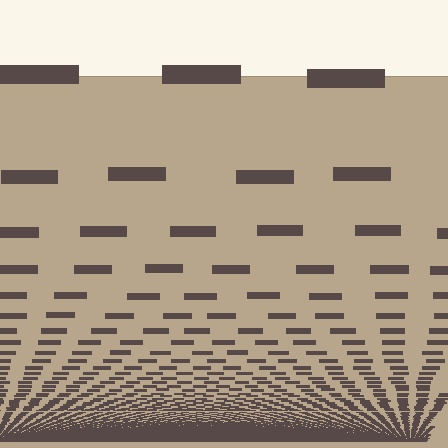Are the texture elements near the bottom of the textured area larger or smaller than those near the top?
Smaller. The gradient is inverted — elements near the bottom are smaller and denser.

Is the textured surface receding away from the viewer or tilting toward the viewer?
The surface appears to tilt toward the viewer. Texture elements get larger and sparser toward the top.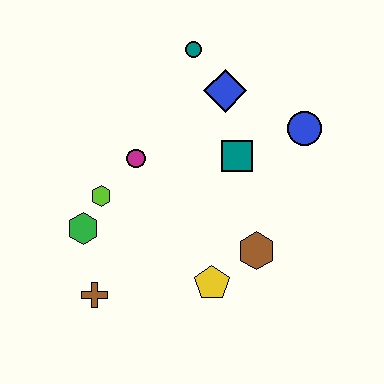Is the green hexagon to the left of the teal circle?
Yes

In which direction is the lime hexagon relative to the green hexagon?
The lime hexagon is above the green hexagon.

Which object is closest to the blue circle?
The teal square is closest to the blue circle.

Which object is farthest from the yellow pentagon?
The teal circle is farthest from the yellow pentagon.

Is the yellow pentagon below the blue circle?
Yes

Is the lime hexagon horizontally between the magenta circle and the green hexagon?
Yes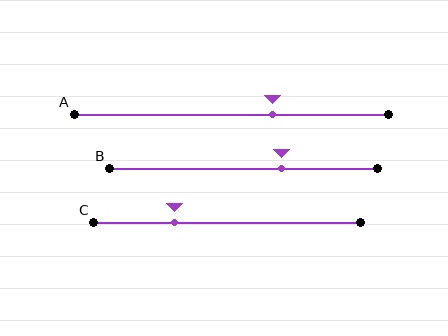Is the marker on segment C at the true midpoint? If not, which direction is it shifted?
No, the marker on segment C is shifted to the left by about 20% of the segment length.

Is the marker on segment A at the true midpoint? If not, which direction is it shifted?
No, the marker on segment A is shifted to the right by about 13% of the segment length.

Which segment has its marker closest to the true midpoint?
Segment A has its marker closest to the true midpoint.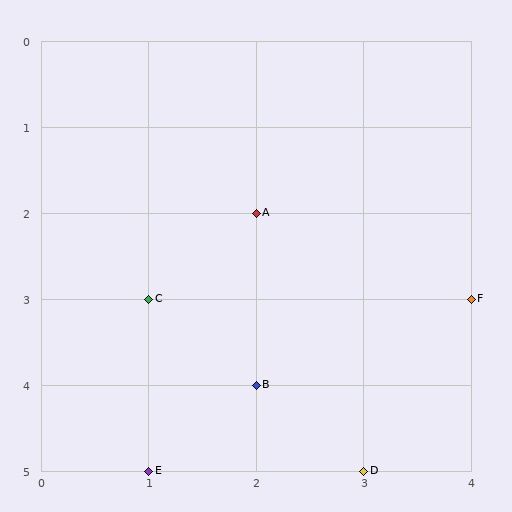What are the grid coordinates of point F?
Point F is at grid coordinates (4, 3).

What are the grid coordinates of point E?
Point E is at grid coordinates (1, 5).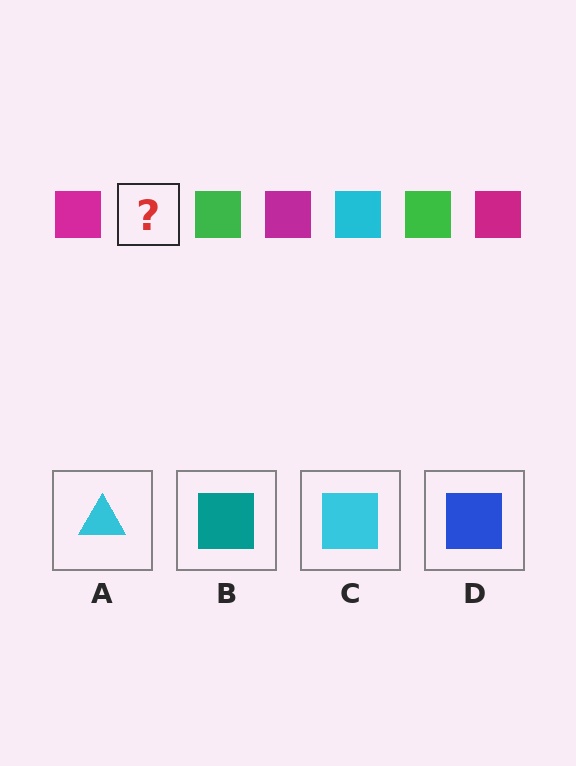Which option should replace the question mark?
Option C.